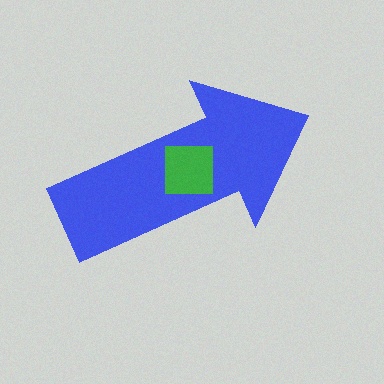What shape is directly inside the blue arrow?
The green square.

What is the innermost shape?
The green square.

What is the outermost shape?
The blue arrow.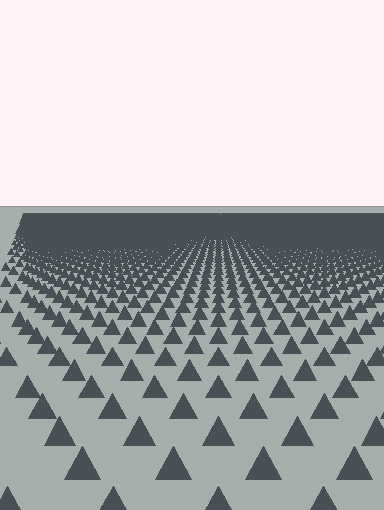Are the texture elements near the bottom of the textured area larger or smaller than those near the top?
Larger. Near the bottom, elements are closer to the viewer and appear at a bigger on-screen size.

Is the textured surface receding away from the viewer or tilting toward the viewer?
The surface is receding away from the viewer. Texture elements get smaller and denser toward the top.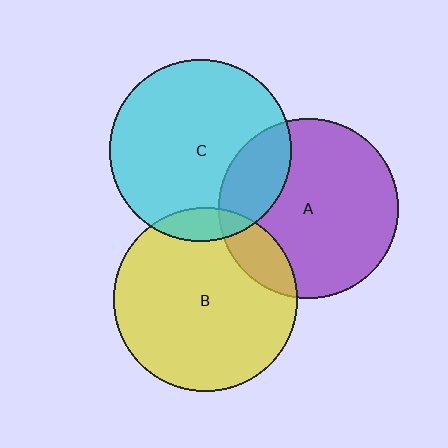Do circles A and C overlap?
Yes.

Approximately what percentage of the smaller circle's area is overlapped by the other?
Approximately 20%.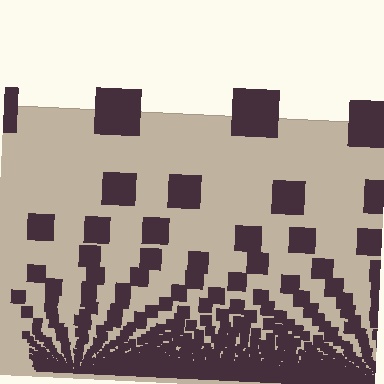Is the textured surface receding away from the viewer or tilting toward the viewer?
The surface appears to tilt toward the viewer. Texture elements get larger and sparser toward the top.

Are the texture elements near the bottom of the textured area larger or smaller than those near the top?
Smaller. The gradient is inverted — elements near the bottom are smaller and denser.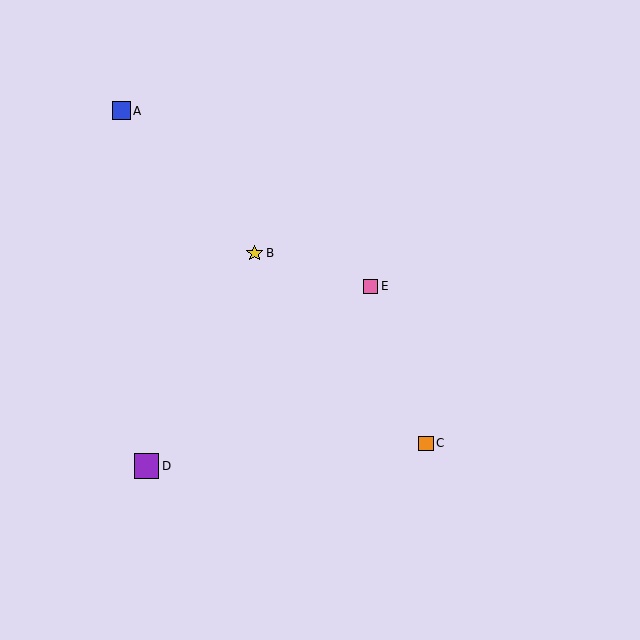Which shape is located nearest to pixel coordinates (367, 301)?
The pink square (labeled E) at (371, 286) is nearest to that location.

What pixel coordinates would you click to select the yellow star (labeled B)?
Click at (255, 253) to select the yellow star B.